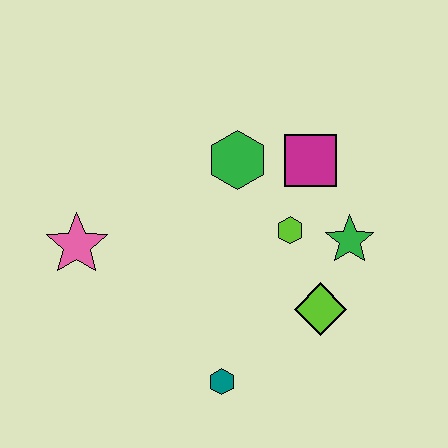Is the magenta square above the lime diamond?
Yes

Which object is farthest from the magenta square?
The pink star is farthest from the magenta square.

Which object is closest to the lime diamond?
The green star is closest to the lime diamond.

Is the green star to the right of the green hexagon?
Yes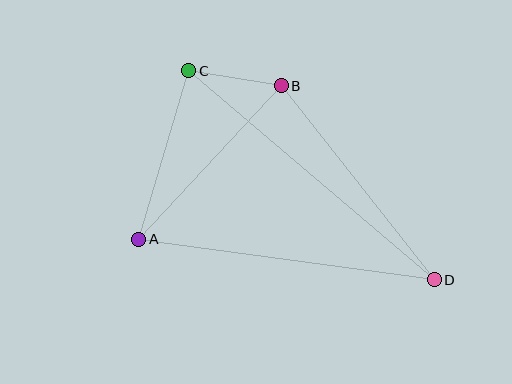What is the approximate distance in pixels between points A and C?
The distance between A and C is approximately 176 pixels.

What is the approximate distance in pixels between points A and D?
The distance between A and D is approximately 298 pixels.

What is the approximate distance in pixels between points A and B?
The distance between A and B is approximately 210 pixels.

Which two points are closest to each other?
Points B and C are closest to each other.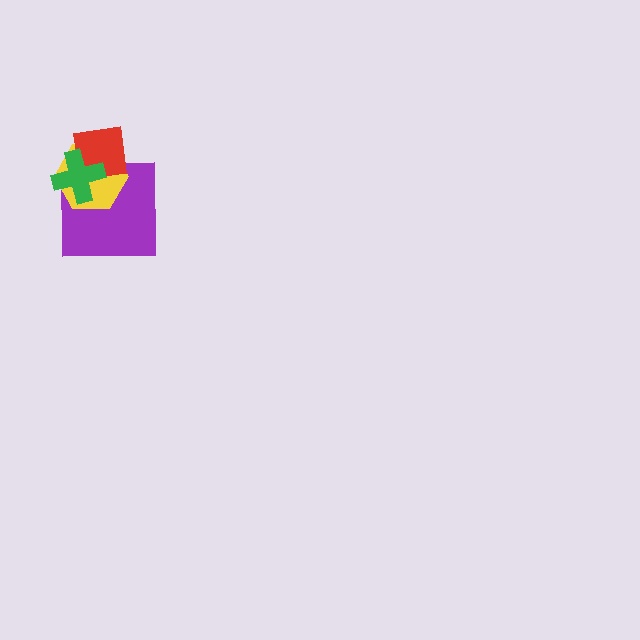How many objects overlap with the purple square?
3 objects overlap with the purple square.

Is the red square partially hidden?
Yes, it is partially covered by another shape.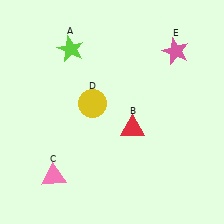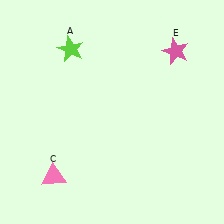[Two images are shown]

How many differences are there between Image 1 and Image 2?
There are 2 differences between the two images.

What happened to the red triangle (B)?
The red triangle (B) was removed in Image 2. It was in the bottom-right area of Image 1.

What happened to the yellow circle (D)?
The yellow circle (D) was removed in Image 2. It was in the top-left area of Image 1.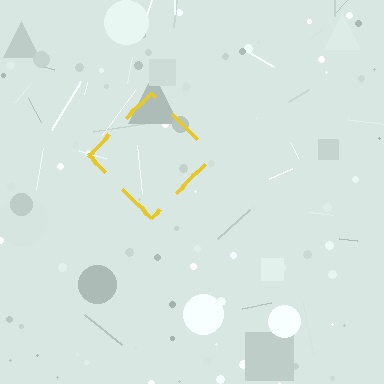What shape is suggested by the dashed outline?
The dashed outline suggests a diamond.